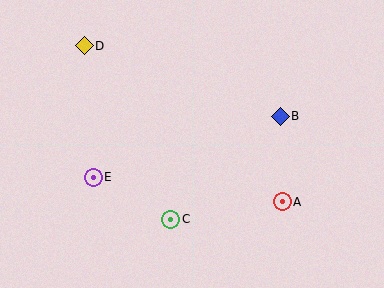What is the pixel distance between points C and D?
The distance between C and D is 194 pixels.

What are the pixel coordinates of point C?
Point C is at (171, 220).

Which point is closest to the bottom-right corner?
Point A is closest to the bottom-right corner.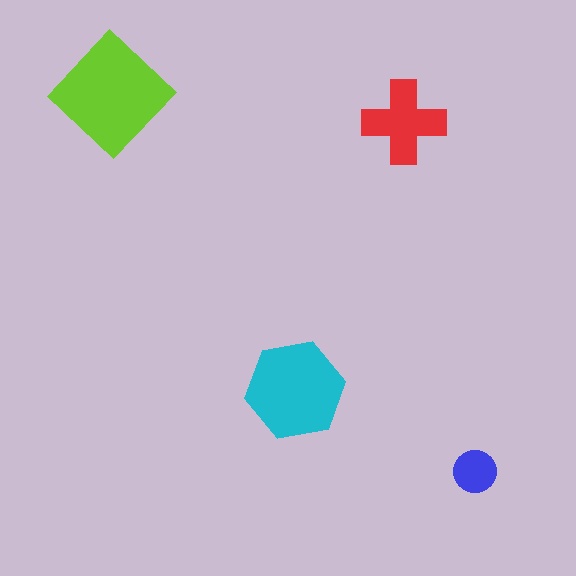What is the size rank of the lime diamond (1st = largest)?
1st.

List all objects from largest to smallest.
The lime diamond, the cyan hexagon, the red cross, the blue circle.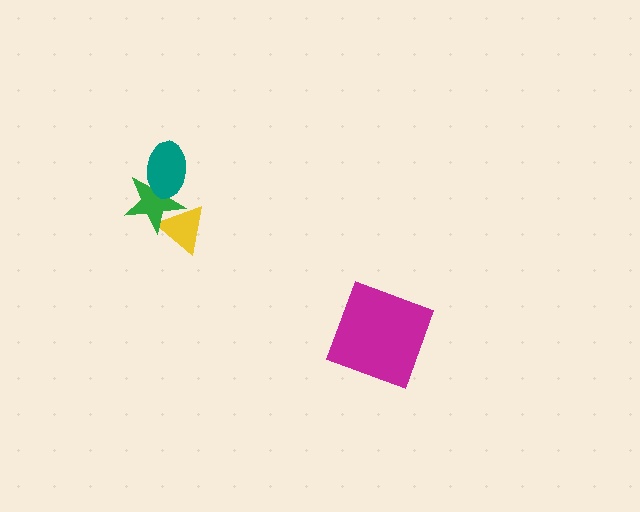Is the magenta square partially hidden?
No, no other shape covers it.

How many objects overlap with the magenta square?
0 objects overlap with the magenta square.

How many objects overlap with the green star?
2 objects overlap with the green star.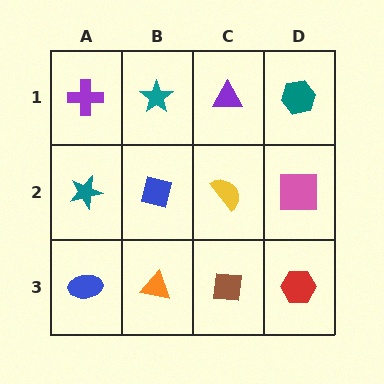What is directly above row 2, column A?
A purple cross.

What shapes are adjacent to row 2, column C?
A purple triangle (row 1, column C), a brown square (row 3, column C), a blue square (row 2, column B), a pink square (row 2, column D).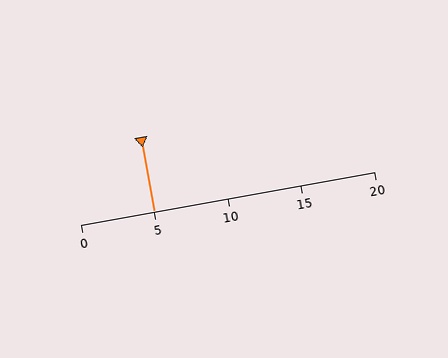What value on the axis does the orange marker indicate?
The marker indicates approximately 5.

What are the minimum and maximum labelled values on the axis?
The axis runs from 0 to 20.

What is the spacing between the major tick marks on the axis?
The major ticks are spaced 5 apart.